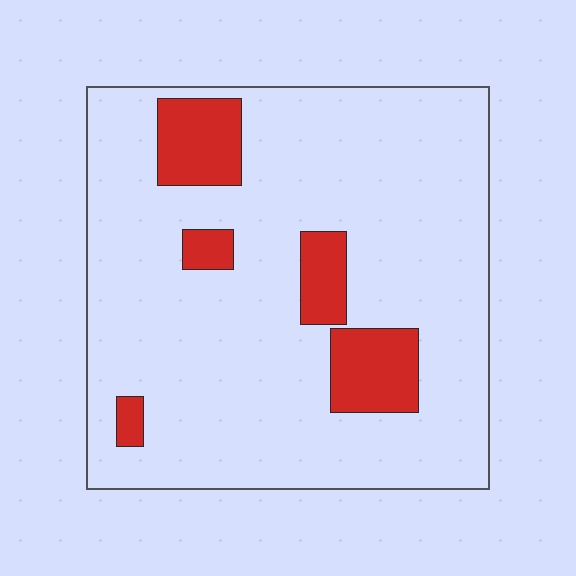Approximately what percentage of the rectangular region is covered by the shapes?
Approximately 15%.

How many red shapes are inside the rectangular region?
5.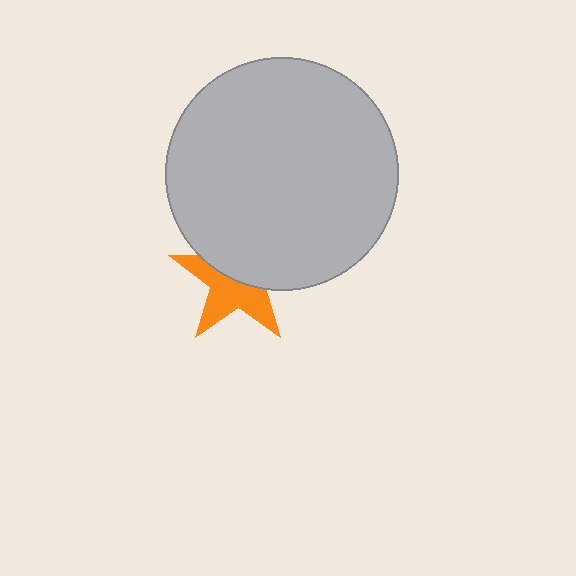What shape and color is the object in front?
The object in front is a light gray circle.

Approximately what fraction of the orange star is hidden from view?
Roughly 49% of the orange star is hidden behind the light gray circle.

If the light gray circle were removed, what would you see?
You would see the complete orange star.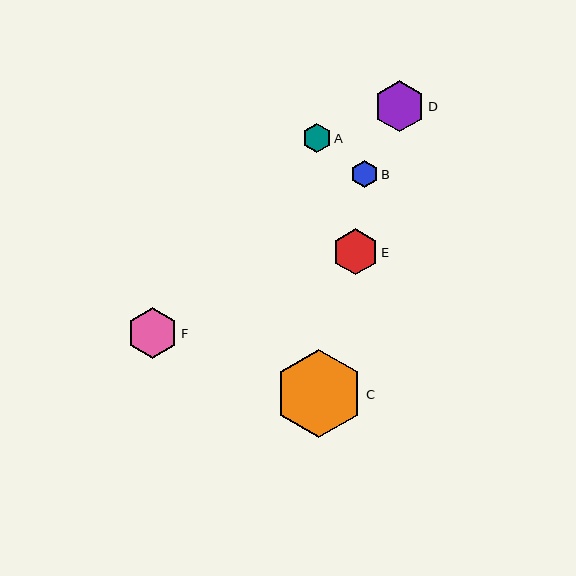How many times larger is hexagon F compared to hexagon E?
Hexagon F is approximately 1.1 times the size of hexagon E.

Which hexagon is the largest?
Hexagon C is the largest with a size of approximately 88 pixels.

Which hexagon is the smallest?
Hexagon B is the smallest with a size of approximately 27 pixels.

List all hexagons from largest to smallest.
From largest to smallest: C, F, D, E, A, B.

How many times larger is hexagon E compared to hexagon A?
Hexagon E is approximately 1.6 times the size of hexagon A.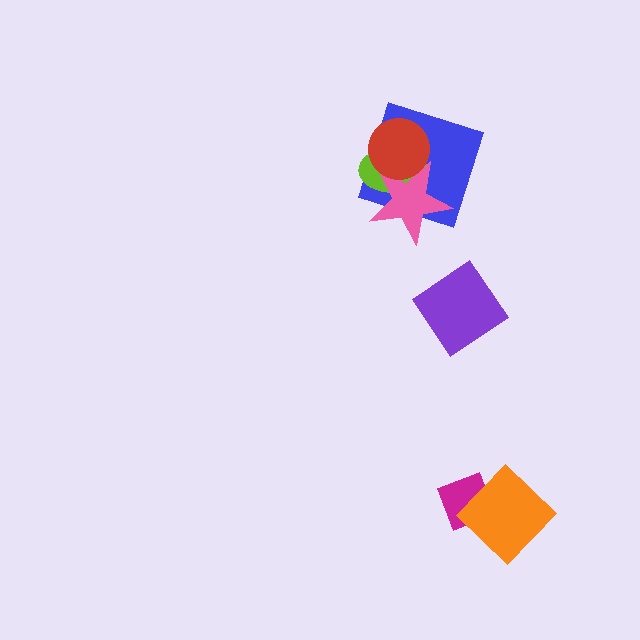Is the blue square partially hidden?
Yes, it is partially covered by another shape.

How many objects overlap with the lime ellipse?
3 objects overlap with the lime ellipse.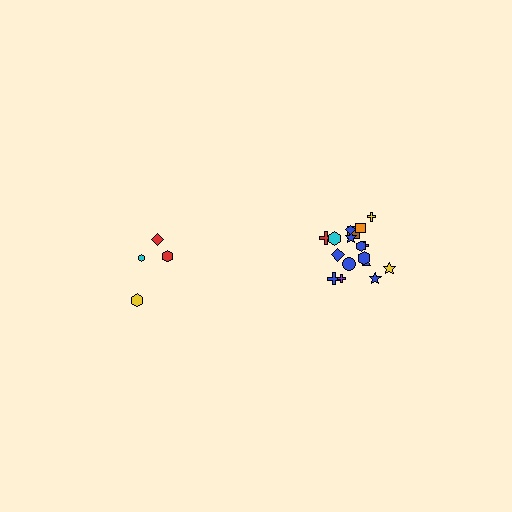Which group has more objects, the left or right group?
The right group.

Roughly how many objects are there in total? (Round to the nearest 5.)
Roughly 20 objects in total.